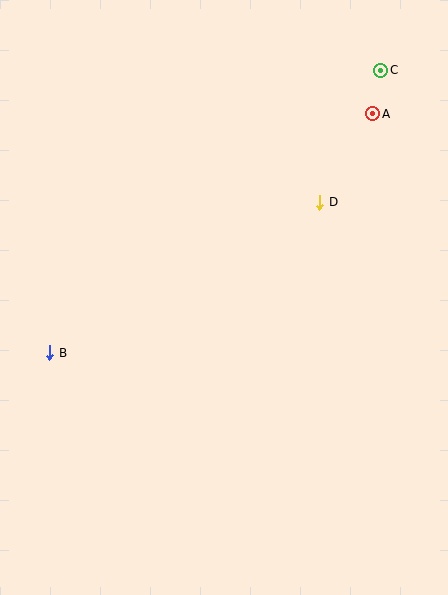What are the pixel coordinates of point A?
Point A is at (373, 114).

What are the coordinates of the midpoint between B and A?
The midpoint between B and A is at (211, 233).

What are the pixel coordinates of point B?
Point B is at (50, 353).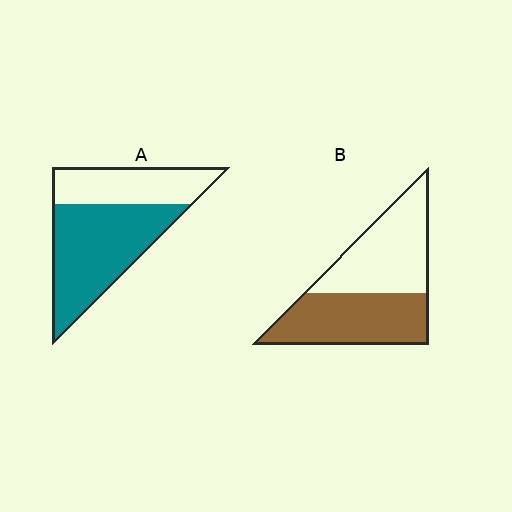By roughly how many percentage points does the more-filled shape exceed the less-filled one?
By roughly 15 percentage points (A over B).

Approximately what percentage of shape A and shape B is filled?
A is approximately 65% and B is approximately 50%.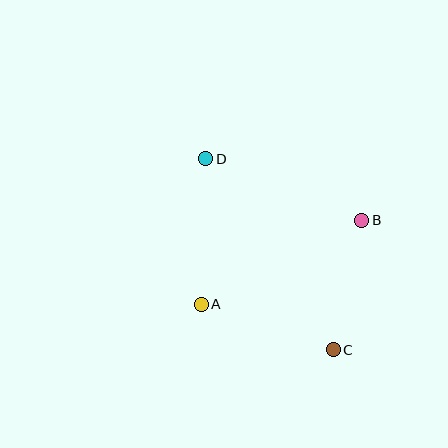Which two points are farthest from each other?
Points C and D are farthest from each other.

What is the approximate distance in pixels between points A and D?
The distance between A and D is approximately 146 pixels.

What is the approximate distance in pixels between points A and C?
The distance between A and C is approximately 139 pixels.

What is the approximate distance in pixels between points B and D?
The distance between B and D is approximately 168 pixels.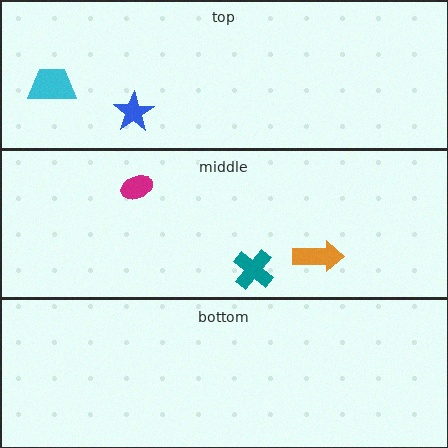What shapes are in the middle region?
The teal cross, the magenta ellipse, the orange arrow.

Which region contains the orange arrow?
The middle region.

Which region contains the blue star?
The top region.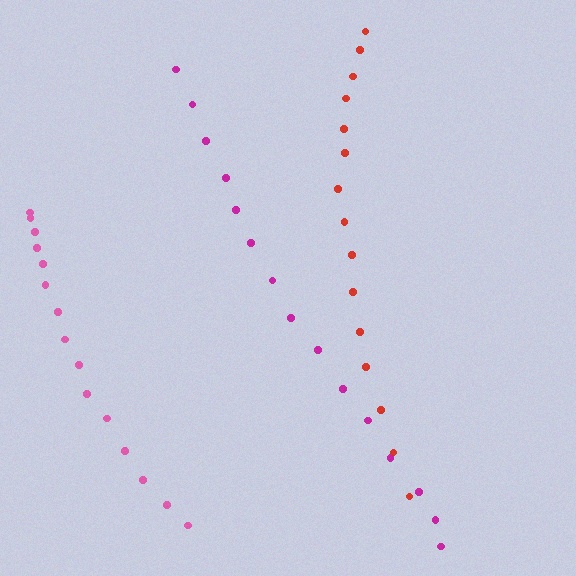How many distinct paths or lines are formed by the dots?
There are 3 distinct paths.